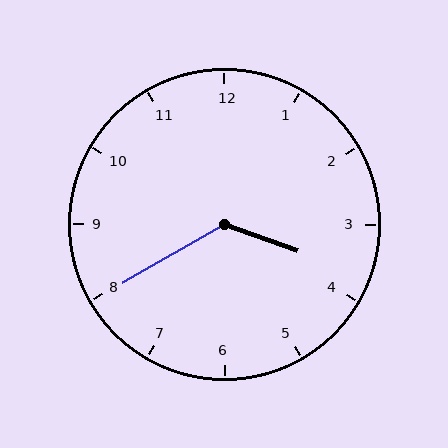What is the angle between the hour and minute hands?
Approximately 130 degrees.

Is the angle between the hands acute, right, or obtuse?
It is obtuse.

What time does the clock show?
3:40.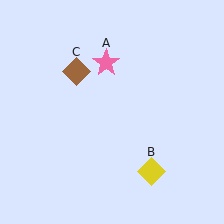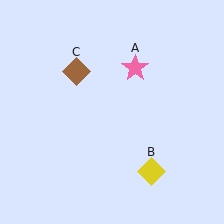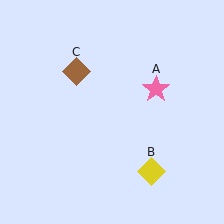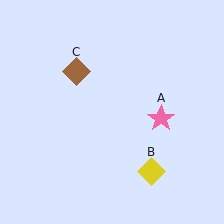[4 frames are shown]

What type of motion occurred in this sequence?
The pink star (object A) rotated clockwise around the center of the scene.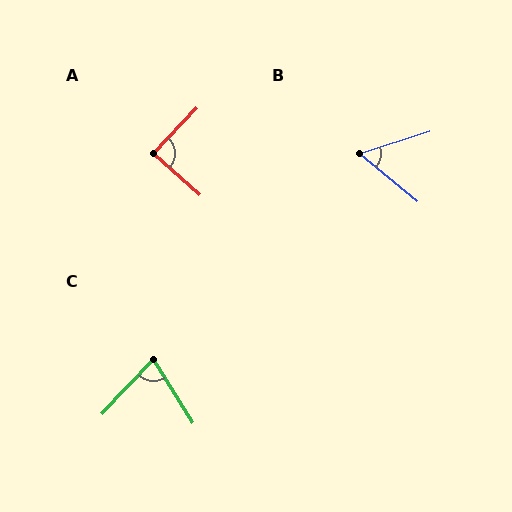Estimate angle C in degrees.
Approximately 75 degrees.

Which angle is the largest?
A, at approximately 88 degrees.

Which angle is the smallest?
B, at approximately 57 degrees.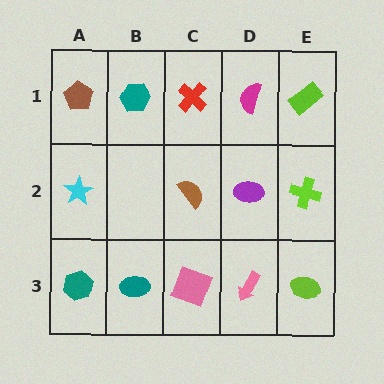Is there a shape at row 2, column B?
No, that cell is empty.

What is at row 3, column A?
A teal hexagon.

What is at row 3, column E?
A lime ellipse.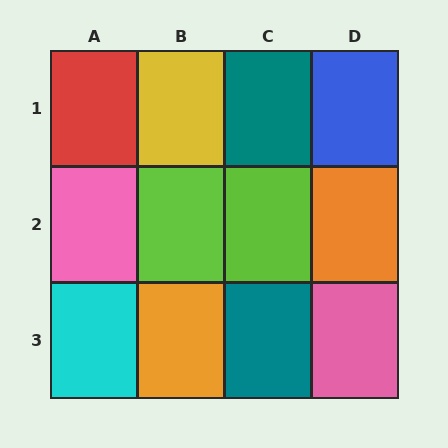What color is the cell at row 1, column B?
Yellow.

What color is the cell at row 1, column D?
Blue.